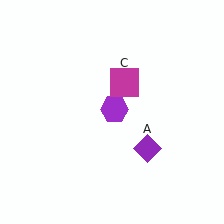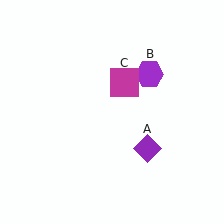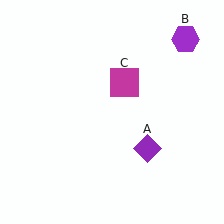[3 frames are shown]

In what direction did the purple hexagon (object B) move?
The purple hexagon (object B) moved up and to the right.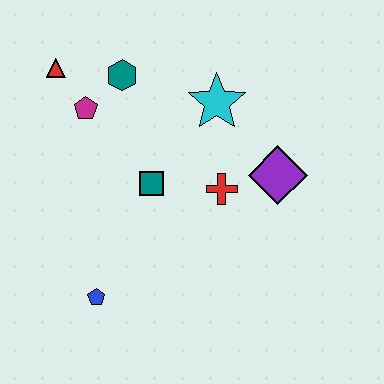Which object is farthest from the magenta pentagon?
The purple diamond is farthest from the magenta pentagon.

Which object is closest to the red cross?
The purple diamond is closest to the red cross.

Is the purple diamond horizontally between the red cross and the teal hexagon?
No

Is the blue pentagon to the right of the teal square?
No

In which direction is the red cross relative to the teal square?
The red cross is to the right of the teal square.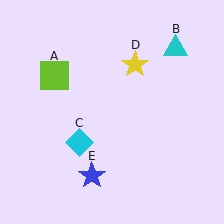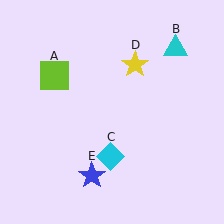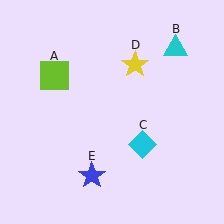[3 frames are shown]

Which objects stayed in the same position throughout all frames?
Lime square (object A) and cyan triangle (object B) and yellow star (object D) and blue star (object E) remained stationary.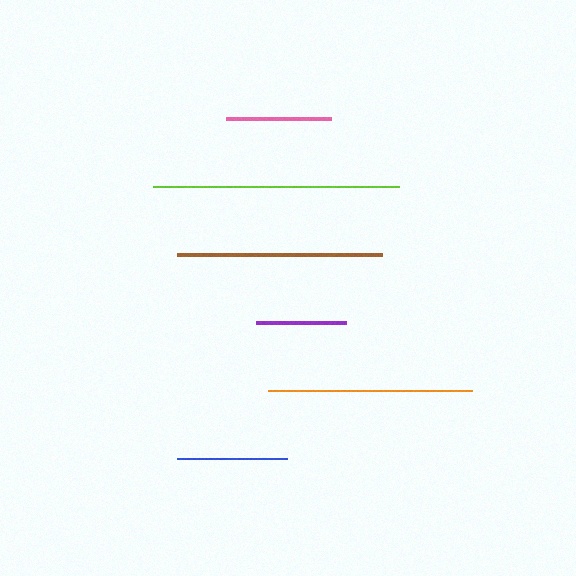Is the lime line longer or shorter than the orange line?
The lime line is longer than the orange line.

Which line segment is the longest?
The lime line is the longest at approximately 246 pixels.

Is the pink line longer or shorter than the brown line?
The brown line is longer than the pink line.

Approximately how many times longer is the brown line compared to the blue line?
The brown line is approximately 1.9 times the length of the blue line.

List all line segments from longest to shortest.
From longest to shortest: lime, brown, orange, blue, pink, purple.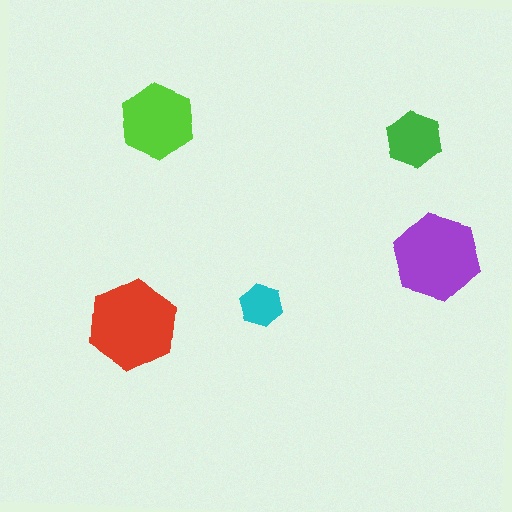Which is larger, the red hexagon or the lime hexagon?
The red one.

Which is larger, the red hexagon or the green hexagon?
The red one.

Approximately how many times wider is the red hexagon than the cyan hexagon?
About 2 times wider.